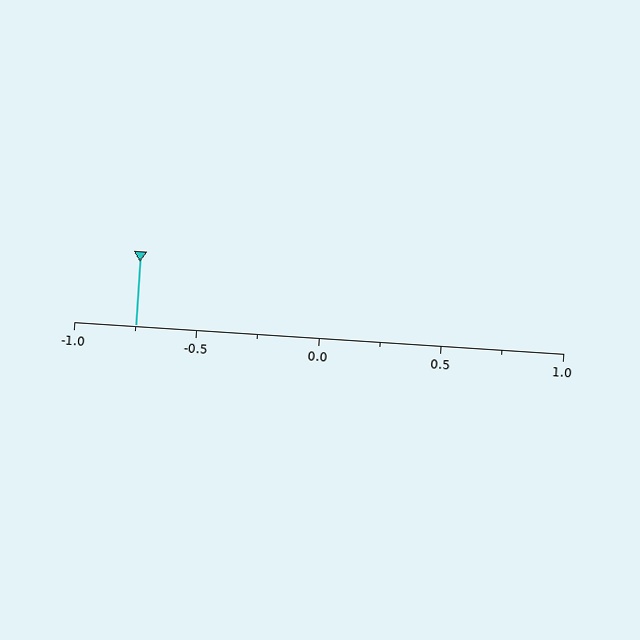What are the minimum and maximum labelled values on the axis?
The axis runs from -1.0 to 1.0.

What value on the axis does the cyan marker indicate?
The marker indicates approximately -0.75.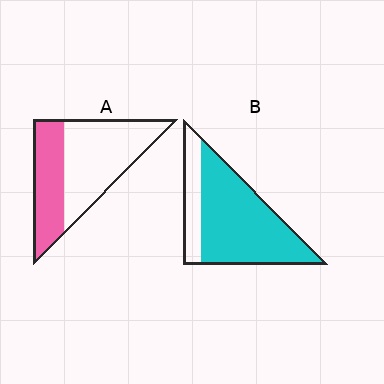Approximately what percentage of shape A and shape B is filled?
A is approximately 40% and B is approximately 75%.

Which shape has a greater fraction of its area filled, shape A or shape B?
Shape B.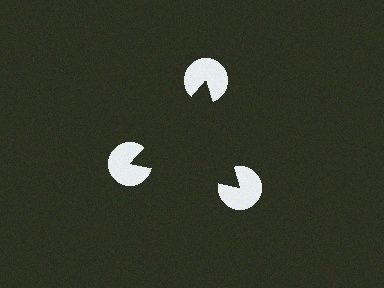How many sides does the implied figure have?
3 sides.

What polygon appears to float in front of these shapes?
An illusory triangle — its edges are inferred from the aligned wedge cuts in the pac-man discs, not physically drawn.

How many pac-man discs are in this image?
There are 3 — one at each vertex of the illusory triangle.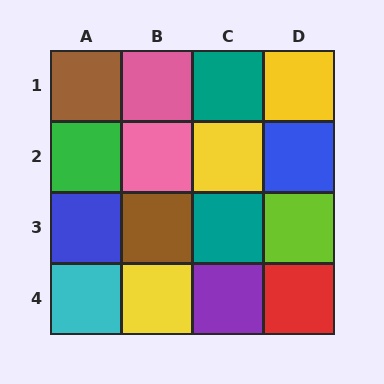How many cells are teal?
2 cells are teal.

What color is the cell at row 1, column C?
Teal.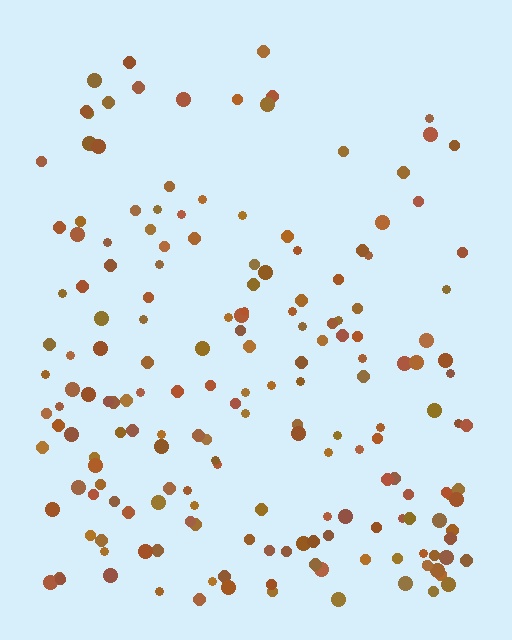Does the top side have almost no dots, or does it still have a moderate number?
Still a moderate number, just noticeably fewer than the bottom.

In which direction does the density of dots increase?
From top to bottom, with the bottom side densest.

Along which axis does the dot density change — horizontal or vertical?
Vertical.